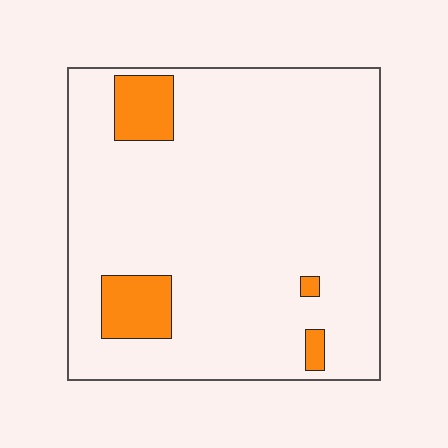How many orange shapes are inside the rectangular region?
4.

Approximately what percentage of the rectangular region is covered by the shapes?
Approximately 10%.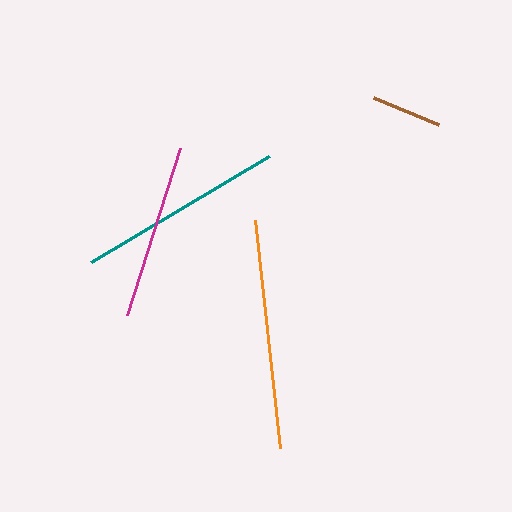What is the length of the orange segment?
The orange segment is approximately 230 pixels long.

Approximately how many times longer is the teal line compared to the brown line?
The teal line is approximately 3.0 times the length of the brown line.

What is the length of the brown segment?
The brown segment is approximately 70 pixels long.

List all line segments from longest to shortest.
From longest to shortest: orange, teal, magenta, brown.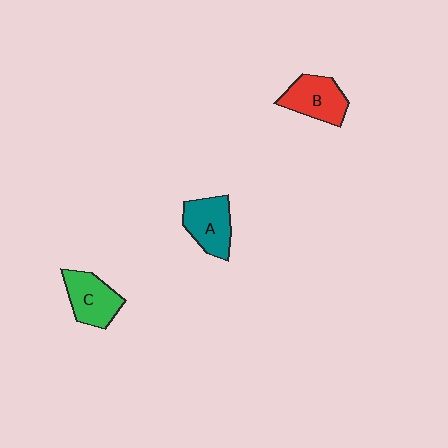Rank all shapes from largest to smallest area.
From largest to smallest: B (red), A (teal), C (green).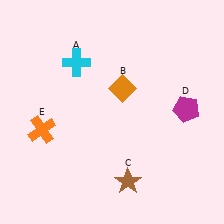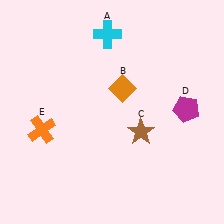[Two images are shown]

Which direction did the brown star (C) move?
The brown star (C) moved up.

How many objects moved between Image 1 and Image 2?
2 objects moved between the two images.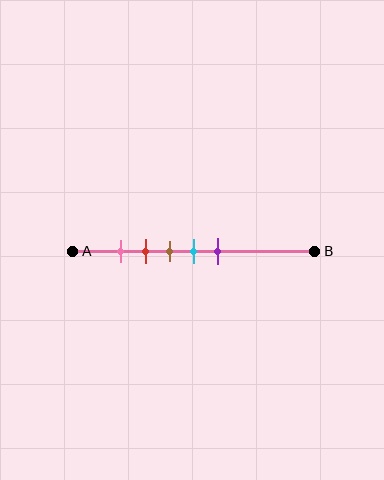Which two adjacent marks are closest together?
The pink and red marks are the closest adjacent pair.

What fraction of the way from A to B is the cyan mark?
The cyan mark is approximately 50% (0.5) of the way from A to B.